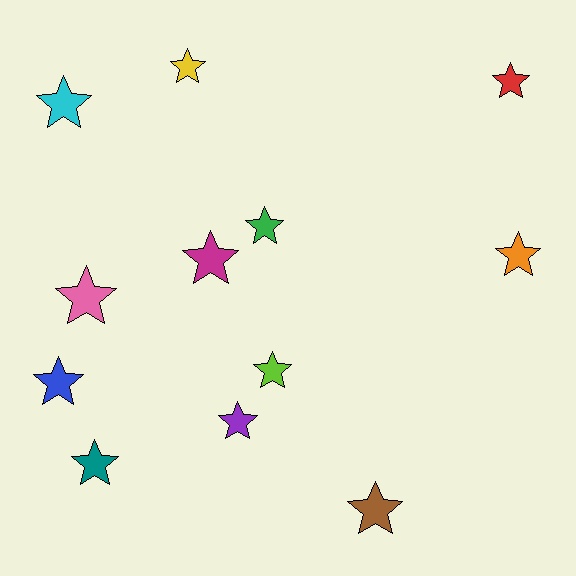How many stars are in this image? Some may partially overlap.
There are 12 stars.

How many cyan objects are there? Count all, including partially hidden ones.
There is 1 cyan object.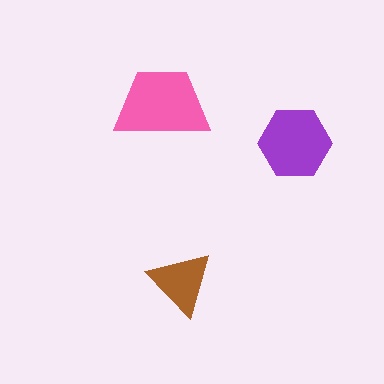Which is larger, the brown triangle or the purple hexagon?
The purple hexagon.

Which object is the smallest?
The brown triangle.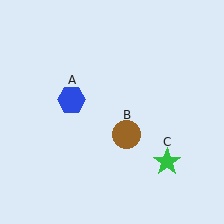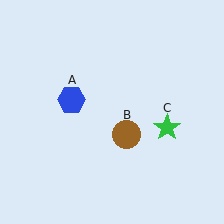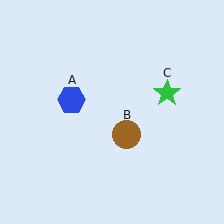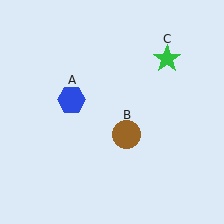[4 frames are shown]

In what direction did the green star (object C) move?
The green star (object C) moved up.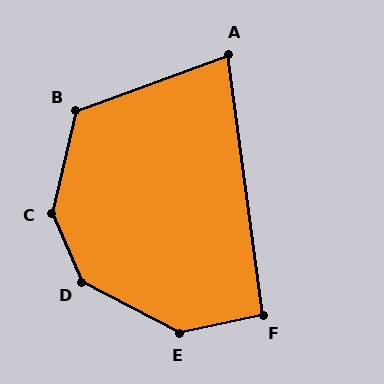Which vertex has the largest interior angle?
C, at approximately 143 degrees.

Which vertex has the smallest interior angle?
A, at approximately 77 degrees.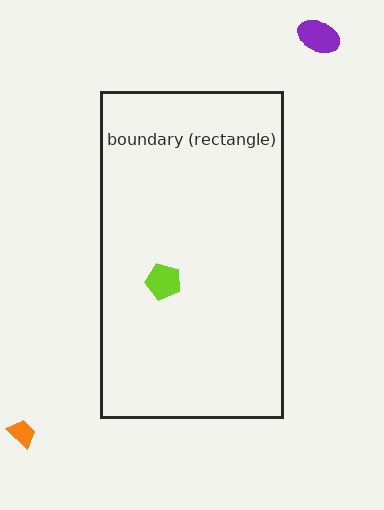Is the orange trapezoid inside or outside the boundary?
Outside.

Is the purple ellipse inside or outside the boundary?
Outside.